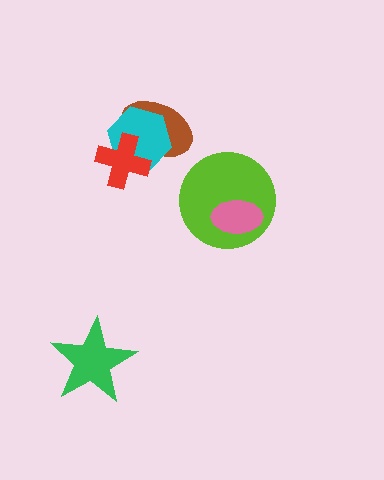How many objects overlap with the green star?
0 objects overlap with the green star.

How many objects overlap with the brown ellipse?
2 objects overlap with the brown ellipse.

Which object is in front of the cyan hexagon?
The red cross is in front of the cyan hexagon.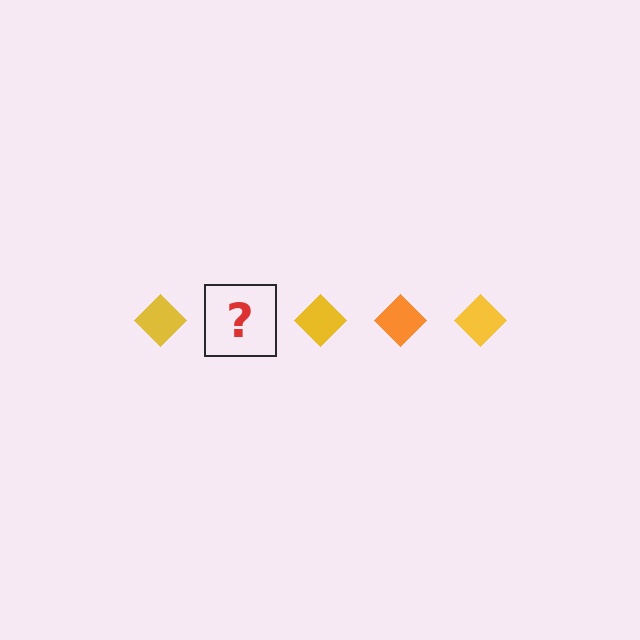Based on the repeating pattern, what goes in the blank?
The blank should be an orange diamond.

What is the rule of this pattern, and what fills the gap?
The rule is that the pattern cycles through yellow, orange diamonds. The gap should be filled with an orange diamond.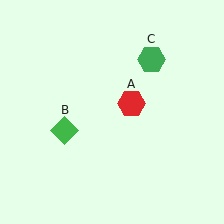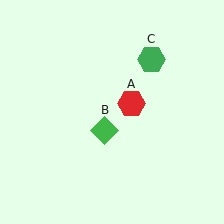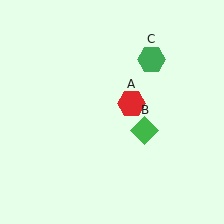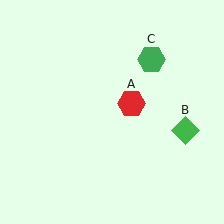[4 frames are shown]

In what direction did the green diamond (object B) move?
The green diamond (object B) moved right.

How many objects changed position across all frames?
1 object changed position: green diamond (object B).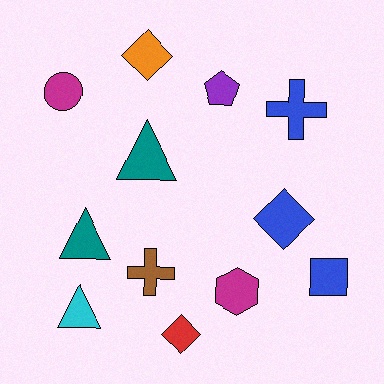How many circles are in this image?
There is 1 circle.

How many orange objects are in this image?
There is 1 orange object.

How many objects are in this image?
There are 12 objects.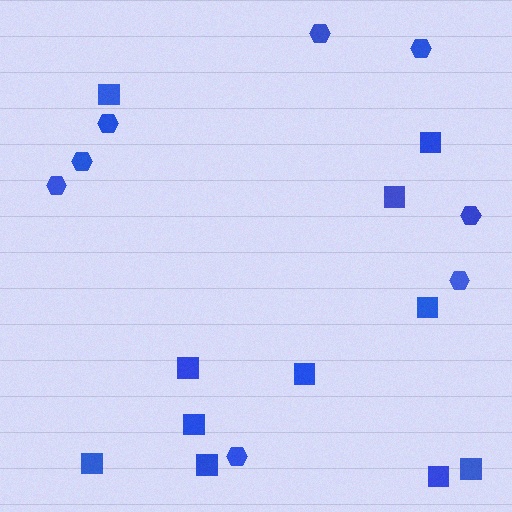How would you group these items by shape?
There are 2 groups: one group of hexagons (8) and one group of squares (11).